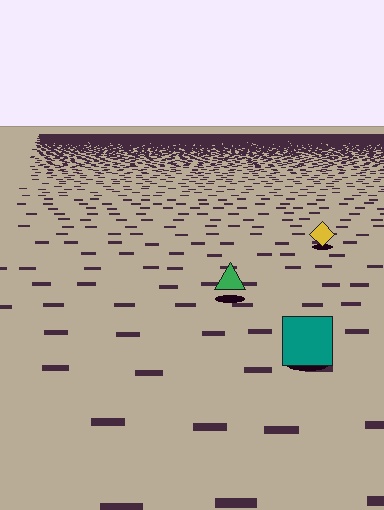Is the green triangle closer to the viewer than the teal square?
No. The teal square is closer — you can tell from the texture gradient: the ground texture is coarser near it.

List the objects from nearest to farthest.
From nearest to farthest: the teal square, the green triangle, the yellow diamond.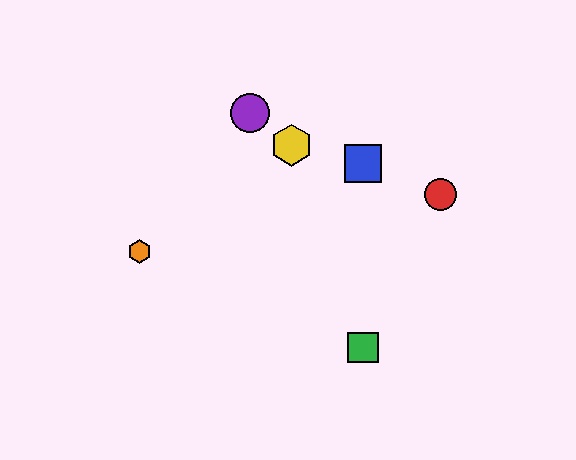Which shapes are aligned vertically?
The blue square, the green square are aligned vertically.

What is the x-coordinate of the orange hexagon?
The orange hexagon is at x≈140.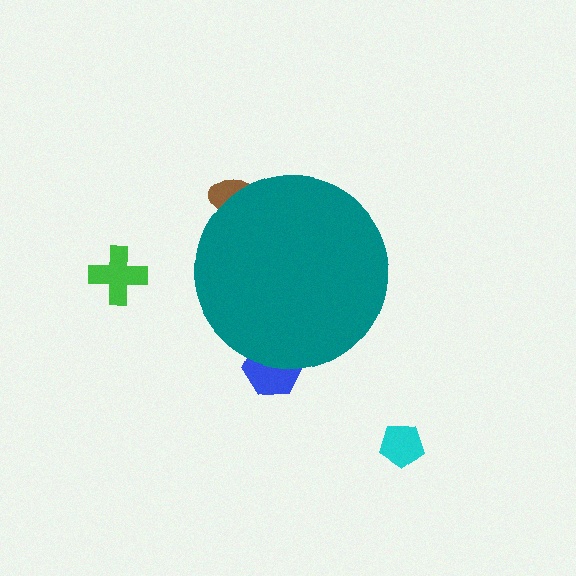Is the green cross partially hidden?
No, the green cross is fully visible.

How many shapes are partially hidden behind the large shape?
2 shapes are partially hidden.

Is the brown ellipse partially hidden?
Yes, the brown ellipse is partially hidden behind the teal circle.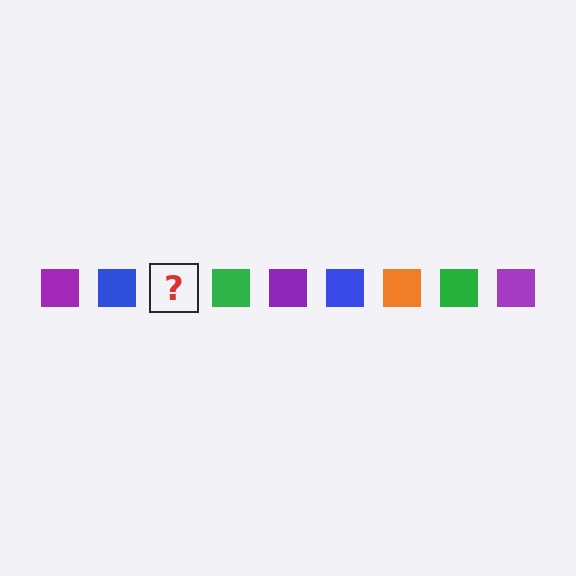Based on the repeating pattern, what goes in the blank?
The blank should be an orange square.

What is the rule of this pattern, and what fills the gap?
The rule is that the pattern cycles through purple, blue, orange, green squares. The gap should be filled with an orange square.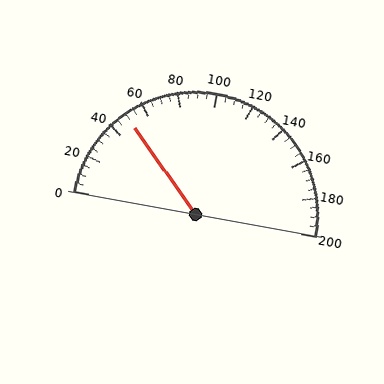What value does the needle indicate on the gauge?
The needle indicates approximately 50.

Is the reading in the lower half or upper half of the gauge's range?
The reading is in the lower half of the range (0 to 200).